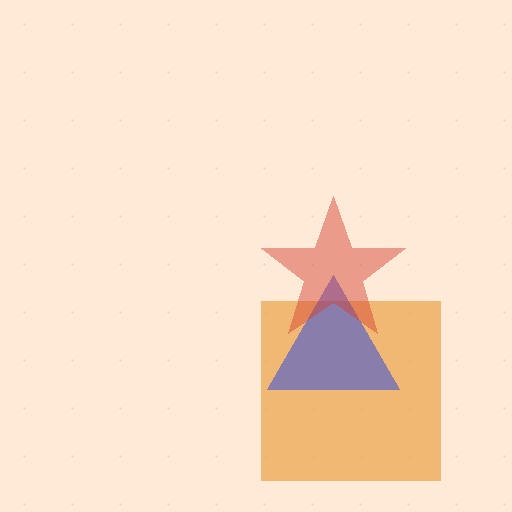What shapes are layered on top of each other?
The layered shapes are: an orange square, a blue triangle, a red star.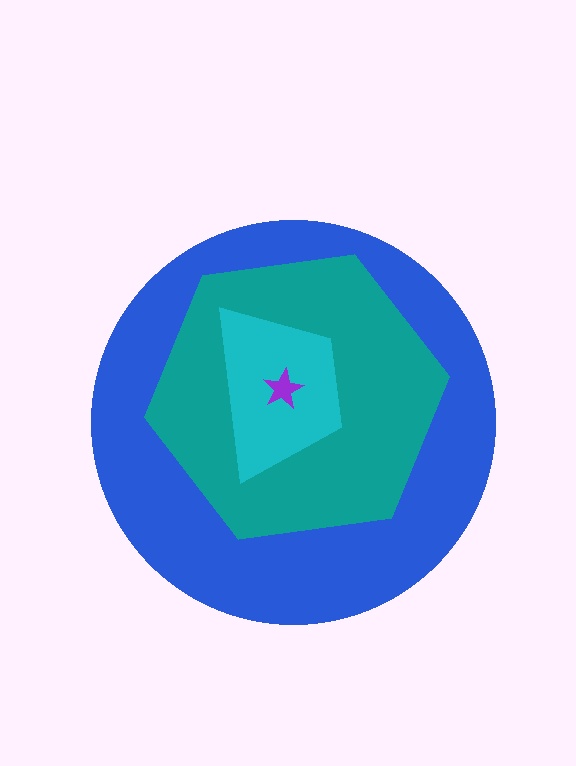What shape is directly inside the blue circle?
The teal hexagon.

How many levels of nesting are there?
4.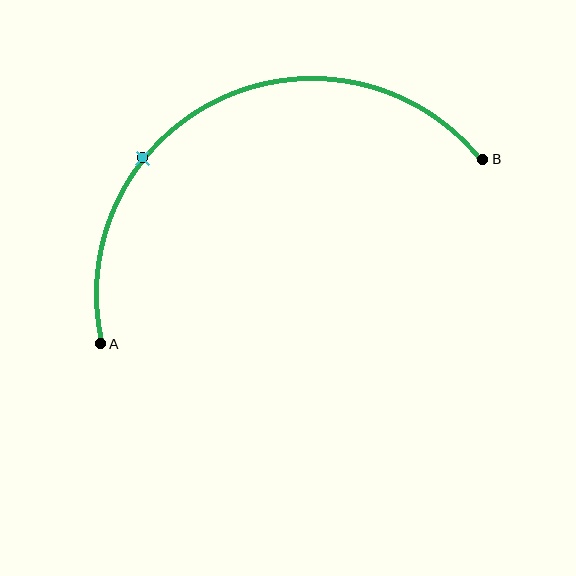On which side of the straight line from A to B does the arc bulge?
The arc bulges above the straight line connecting A and B.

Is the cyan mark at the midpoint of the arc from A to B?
No. The cyan mark lies on the arc but is closer to endpoint A. The arc midpoint would be at the point on the curve equidistant along the arc from both A and B.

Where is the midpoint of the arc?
The arc midpoint is the point on the curve farthest from the straight line joining A and B. It sits above that line.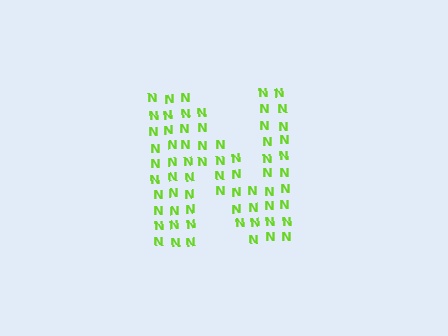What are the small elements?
The small elements are letter N's.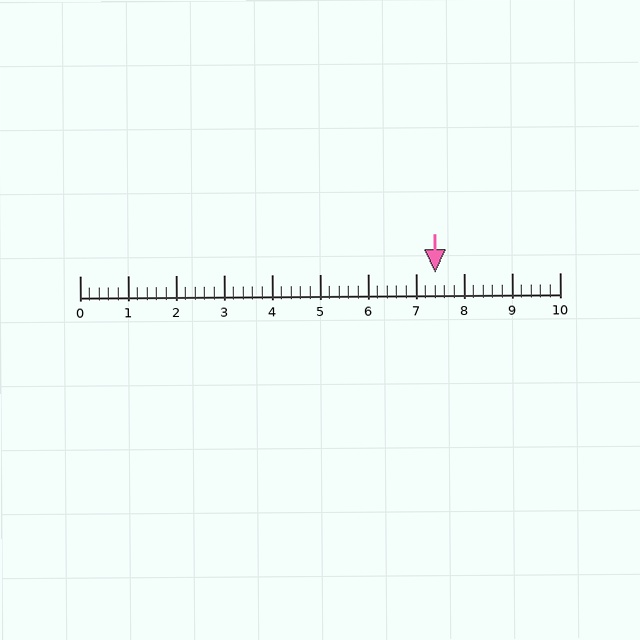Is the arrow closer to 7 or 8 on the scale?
The arrow is closer to 7.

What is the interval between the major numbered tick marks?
The major tick marks are spaced 1 units apart.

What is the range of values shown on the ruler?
The ruler shows values from 0 to 10.